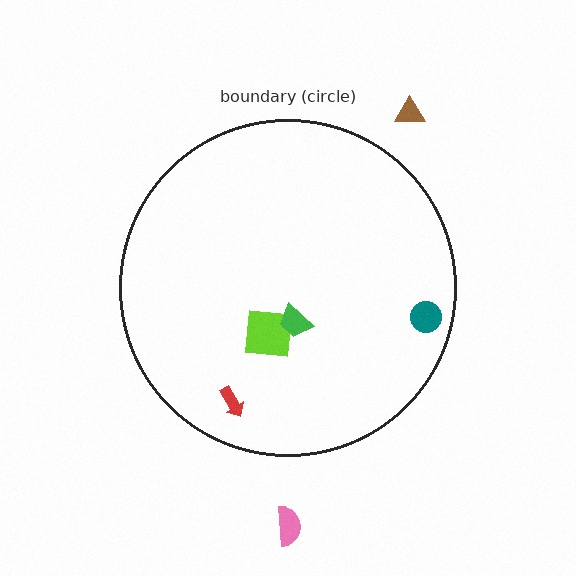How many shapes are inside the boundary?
4 inside, 2 outside.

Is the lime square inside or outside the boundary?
Inside.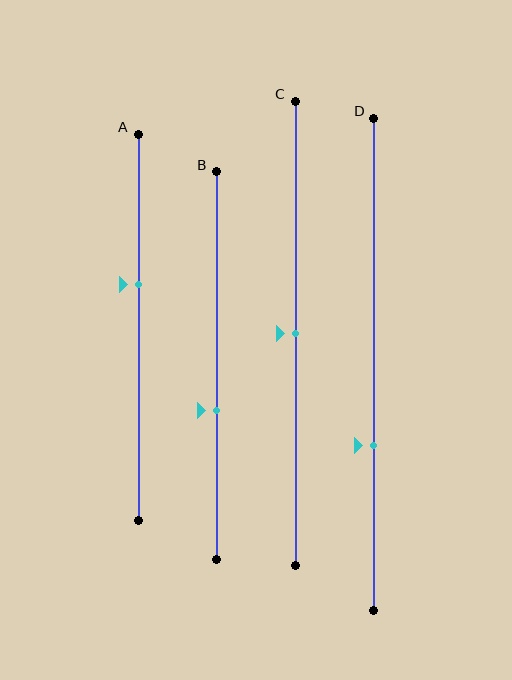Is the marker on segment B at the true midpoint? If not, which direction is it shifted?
No, the marker on segment B is shifted downward by about 12% of the segment length.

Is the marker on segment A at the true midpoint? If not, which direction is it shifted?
No, the marker on segment A is shifted upward by about 11% of the segment length.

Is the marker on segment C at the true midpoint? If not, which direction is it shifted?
Yes, the marker on segment C is at the true midpoint.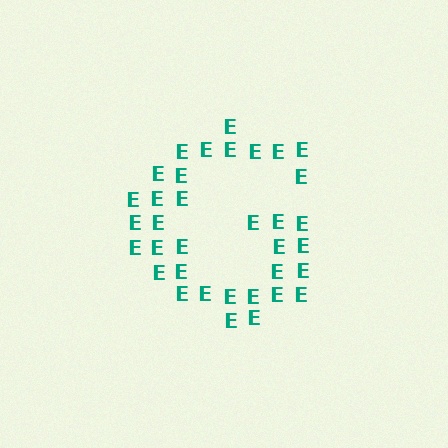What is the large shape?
The large shape is the letter G.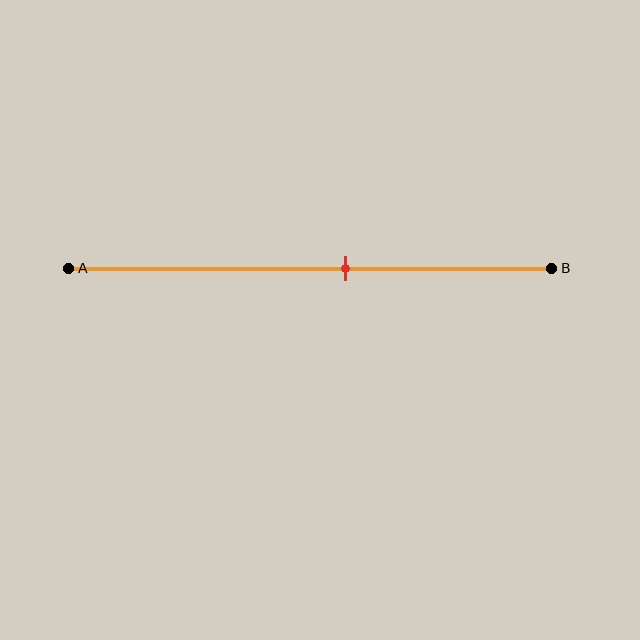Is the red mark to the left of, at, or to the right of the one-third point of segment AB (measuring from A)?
The red mark is to the right of the one-third point of segment AB.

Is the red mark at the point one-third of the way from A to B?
No, the mark is at about 55% from A, not at the 33% one-third point.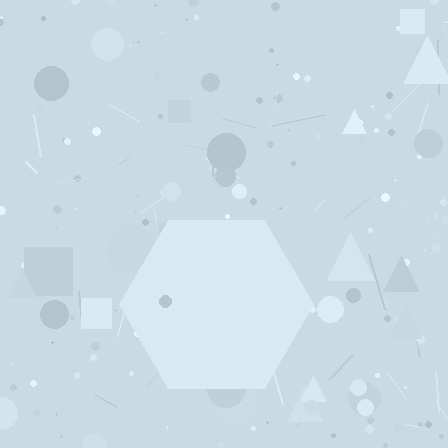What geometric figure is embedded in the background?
A hexagon is embedded in the background.